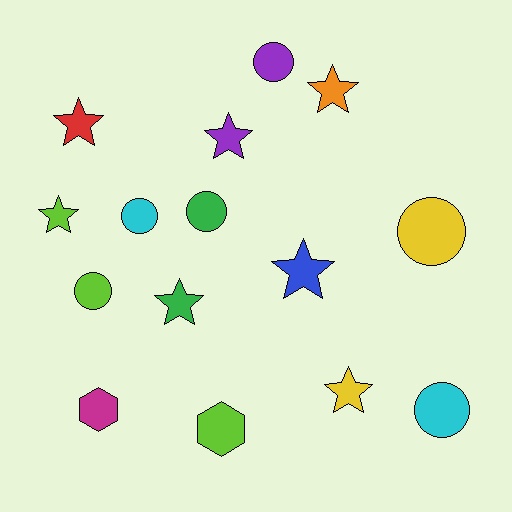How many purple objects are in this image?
There are 2 purple objects.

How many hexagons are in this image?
There are 2 hexagons.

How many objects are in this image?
There are 15 objects.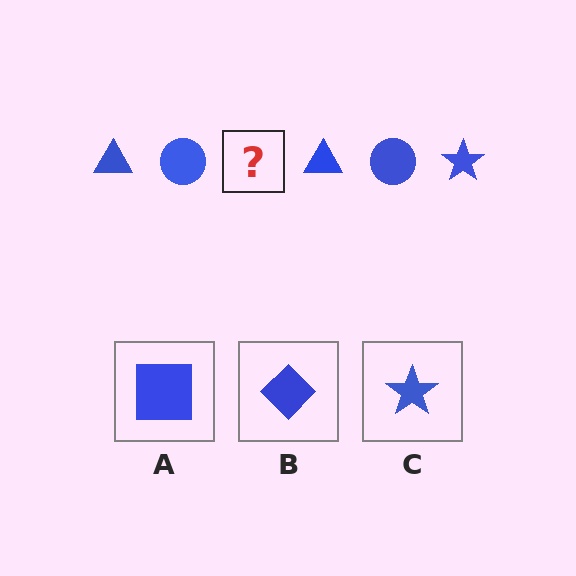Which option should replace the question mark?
Option C.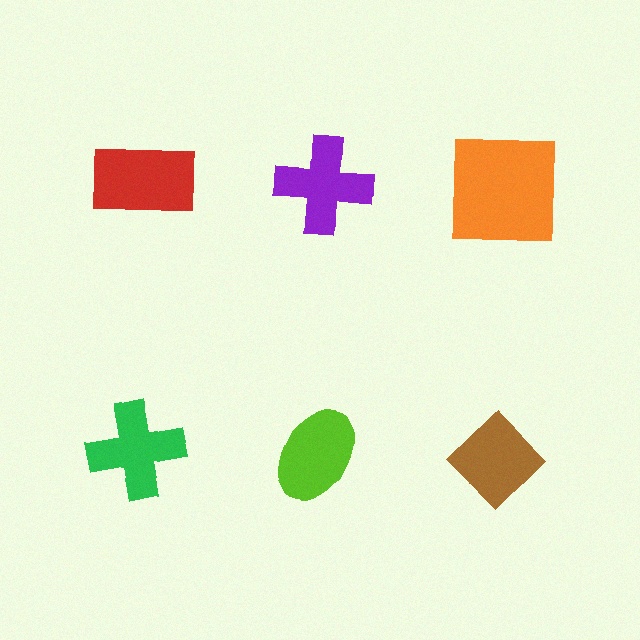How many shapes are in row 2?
3 shapes.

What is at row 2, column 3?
A brown diamond.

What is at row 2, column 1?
A green cross.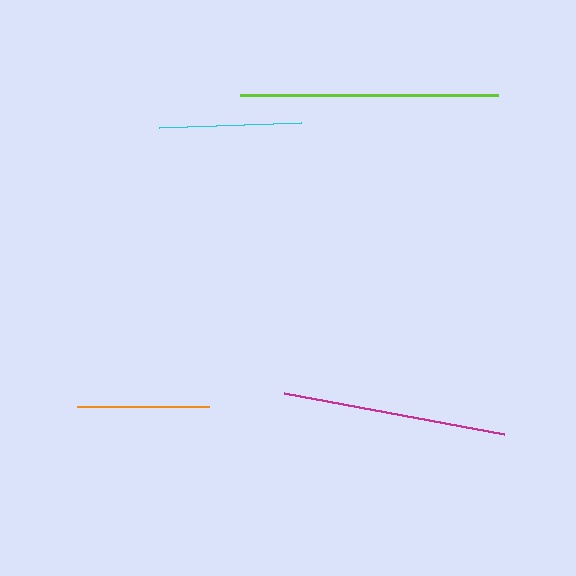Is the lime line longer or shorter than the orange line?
The lime line is longer than the orange line.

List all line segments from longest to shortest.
From longest to shortest: lime, magenta, cyan, orange.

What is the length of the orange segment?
The orange segment is approximately 132 pixels long.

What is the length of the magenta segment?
The magenta segment is approximately 223 pixels long.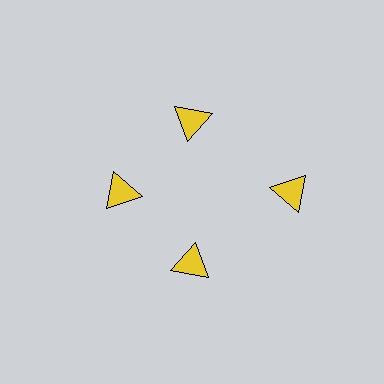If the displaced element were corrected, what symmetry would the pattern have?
It would have 4-fold rotational symmetry — the pattern would map onto itself every 90 degrees.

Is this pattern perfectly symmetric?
No. The 4 yellow triangles are arranged in a ring, but one element near the 3 o'clock position is pushed outward from the center, breaking the 4-fold rotational symmetry.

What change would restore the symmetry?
The symmetry would be restored by moving it inward, back onto the ring so that all 4 triangles sit at equal angles and equal distance from the center.